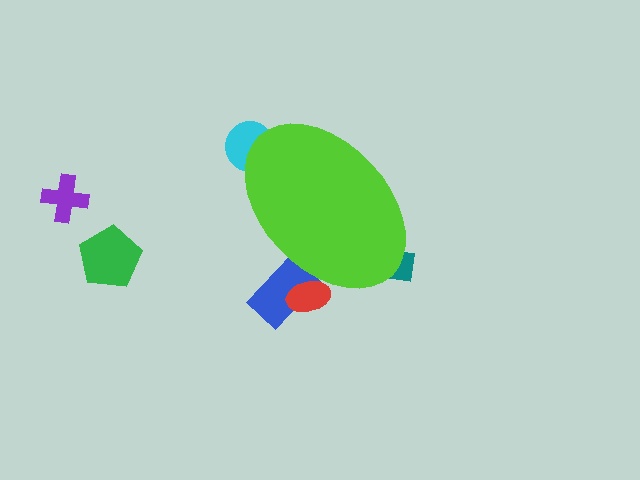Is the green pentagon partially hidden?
No, the green pentagon is fully visible.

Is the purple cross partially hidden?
No, the purple cross is fully visible.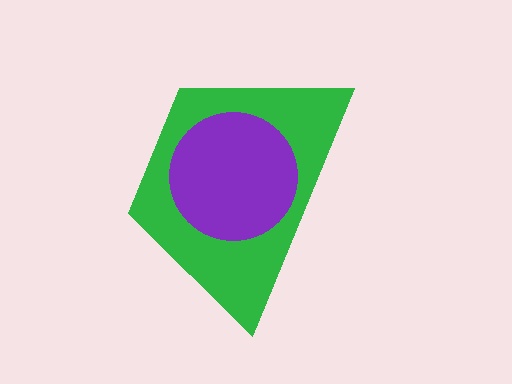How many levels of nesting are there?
2.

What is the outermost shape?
The green trapezoid.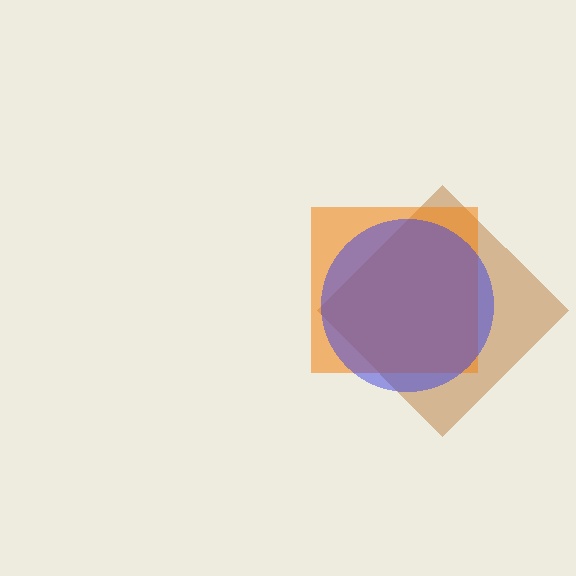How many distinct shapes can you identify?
There are 3 distinct shapes: a brown diamond, an orange square, a blue circle.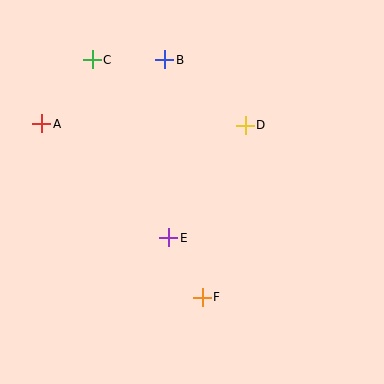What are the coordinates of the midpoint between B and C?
The midpoint between B and C is at (128, 60).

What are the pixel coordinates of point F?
Point F is at (202, 297).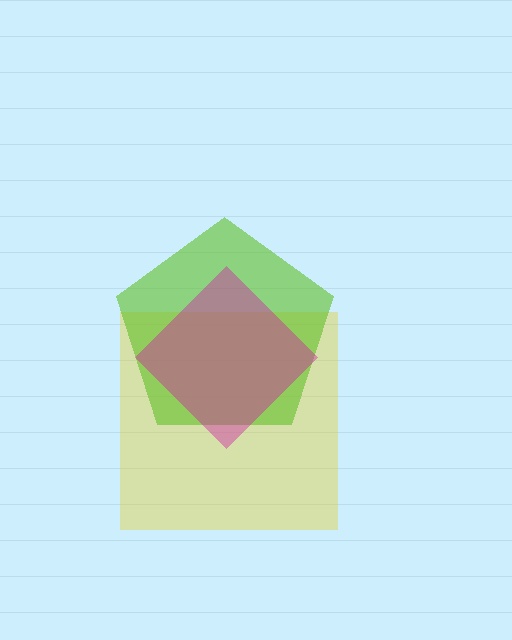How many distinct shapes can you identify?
There are 3 distinct shapes: a yellow square, a lime pentagon, a magenta diamond.